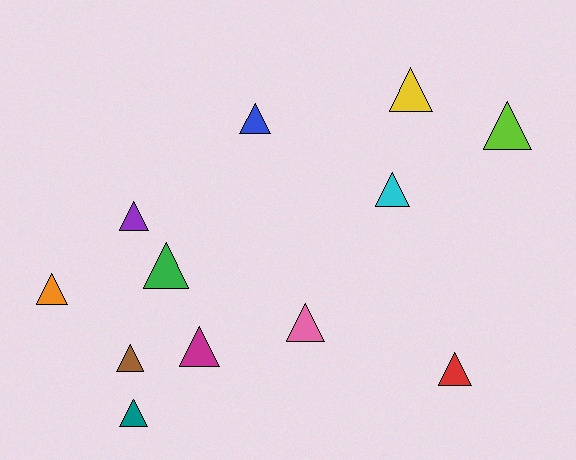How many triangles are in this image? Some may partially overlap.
There are 12 triangles.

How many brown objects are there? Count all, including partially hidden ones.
There is 1 brown object.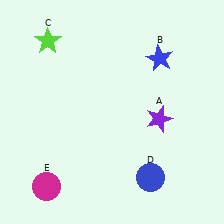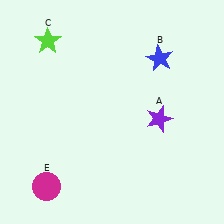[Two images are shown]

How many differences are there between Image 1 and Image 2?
There is 1 difference between the two images.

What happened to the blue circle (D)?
The blue circle (D) was removed in Image 2. It was in the bottom-right area of Image 1.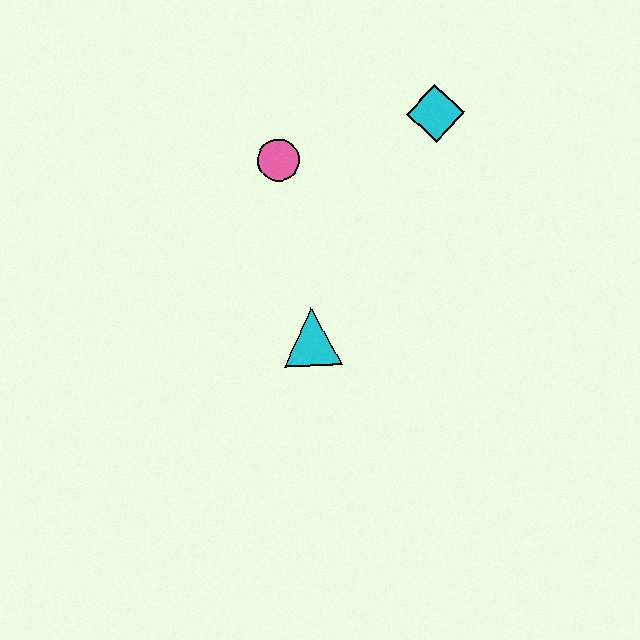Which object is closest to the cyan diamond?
The pink circle is closest to the cyan diamond.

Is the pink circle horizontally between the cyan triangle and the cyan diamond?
No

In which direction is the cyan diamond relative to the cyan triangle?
The cyan diamond is above the cyan triangle.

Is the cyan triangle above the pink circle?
No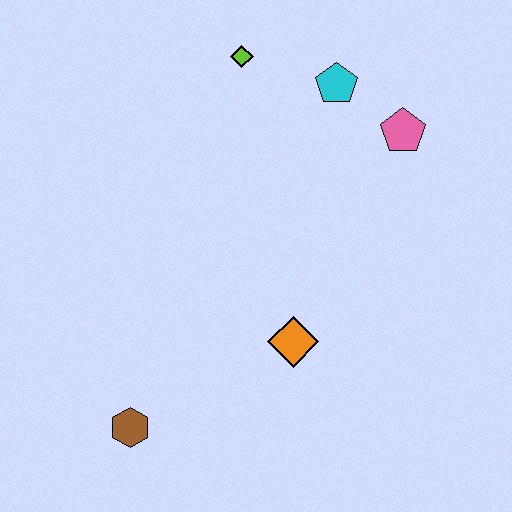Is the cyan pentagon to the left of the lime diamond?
No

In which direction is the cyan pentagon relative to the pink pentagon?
The cyan pentagon is to the left of the pink pentagon.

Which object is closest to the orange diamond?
The brown hexagon is closest to the orange diamond.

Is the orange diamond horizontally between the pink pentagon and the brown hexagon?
Yes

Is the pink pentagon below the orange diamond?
No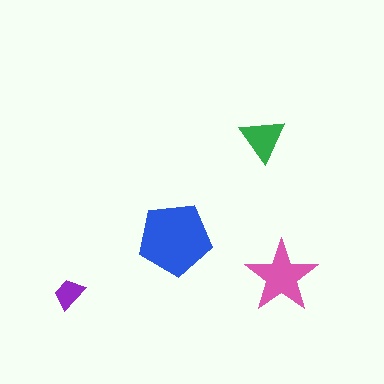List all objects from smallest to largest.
The purple trapezoid, the green triangle, the pink star, the blue pentagon.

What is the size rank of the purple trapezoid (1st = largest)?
4th.